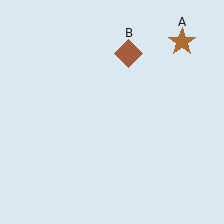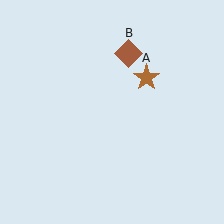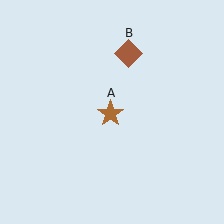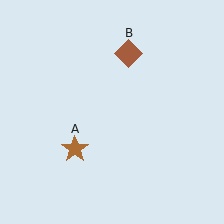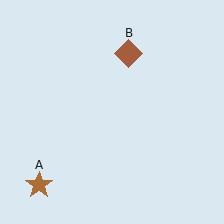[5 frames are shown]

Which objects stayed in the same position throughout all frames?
Brown diamond (object B) remained stationary.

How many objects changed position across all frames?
1 object changed position: brown star (object A).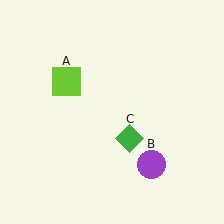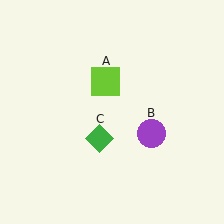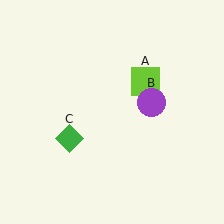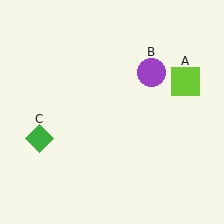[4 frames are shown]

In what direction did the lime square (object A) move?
The lime square (object A) moved right.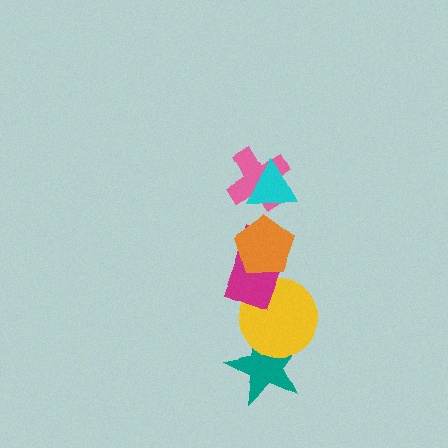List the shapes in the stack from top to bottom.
From top to bottom: the cyan triangle, the pink cross, the orange pentagon, the magenta rectangle, the yellow circle, the teal star.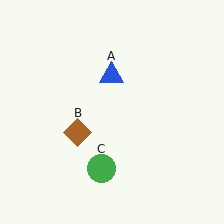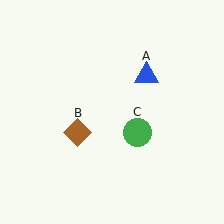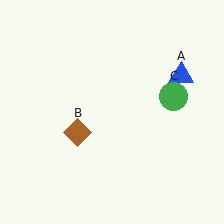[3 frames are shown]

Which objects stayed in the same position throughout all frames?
Brown diamond (object B) remained stationary.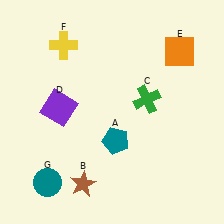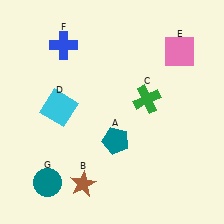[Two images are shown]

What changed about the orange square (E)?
In Image 1, E is orange. In Image 2, it changed to pink.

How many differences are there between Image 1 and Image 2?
There are 3 differences between the two images.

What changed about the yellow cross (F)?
In Image 1, F is yellow. In Image 2, it changed to blue.